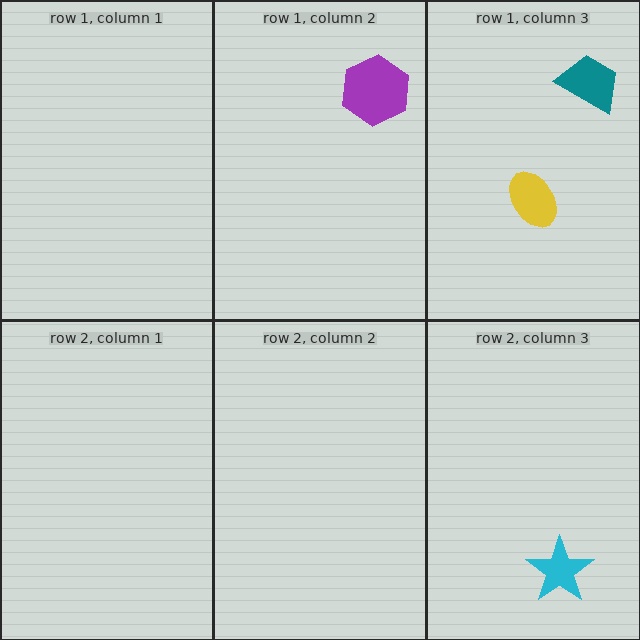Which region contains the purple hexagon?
The row 1, column 2 region.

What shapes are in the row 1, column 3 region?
The teal trapezoid, the yellow ellipse.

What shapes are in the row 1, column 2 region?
The purple hexagon.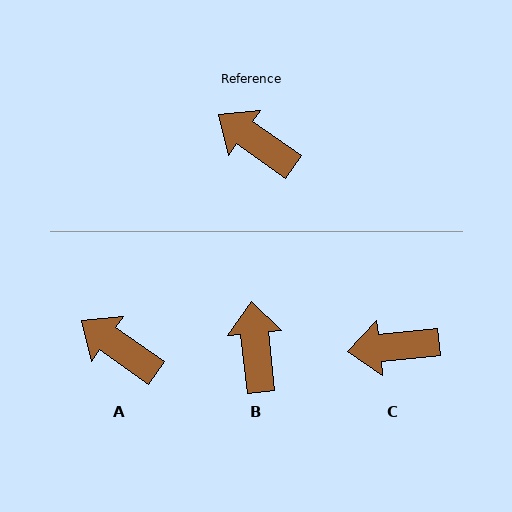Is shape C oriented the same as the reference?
No, it is off by about 41 degrees.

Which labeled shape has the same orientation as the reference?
A.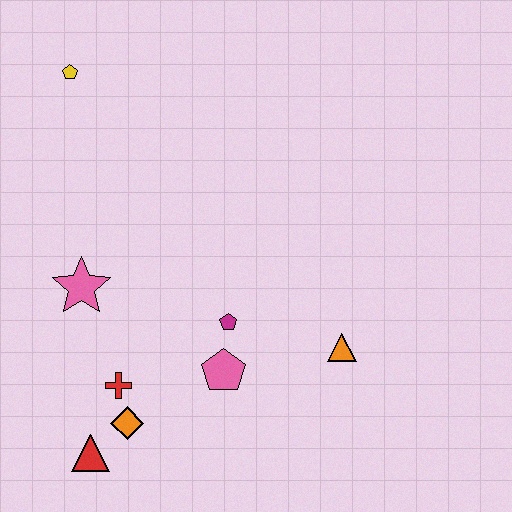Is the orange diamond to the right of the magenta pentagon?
No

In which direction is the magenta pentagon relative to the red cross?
The magenta pentagon is to the right of the red cross.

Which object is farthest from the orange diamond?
The yellow pentagon is farthest from the orange diamond.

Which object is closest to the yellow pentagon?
The pink star is closest to the yellow pentagon.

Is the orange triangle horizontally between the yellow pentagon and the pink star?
No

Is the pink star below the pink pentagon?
No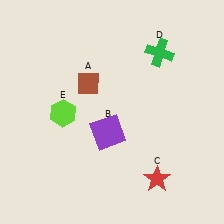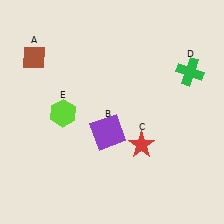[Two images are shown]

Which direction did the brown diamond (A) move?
The brown diamond (A) moved left.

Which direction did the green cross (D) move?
The green cross (D) moved right.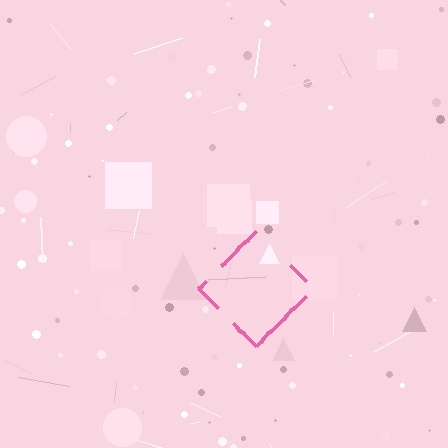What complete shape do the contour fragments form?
The contour fragments form a diamond.